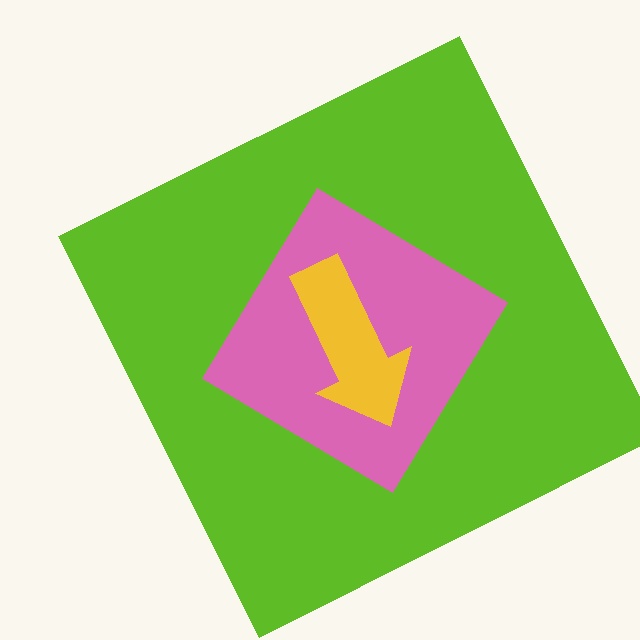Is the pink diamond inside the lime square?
Yes.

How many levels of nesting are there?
3.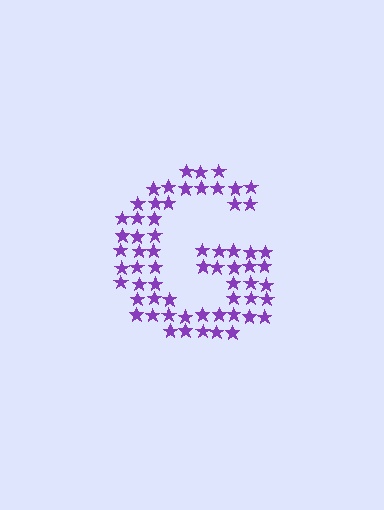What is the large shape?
The large shape is the letter G.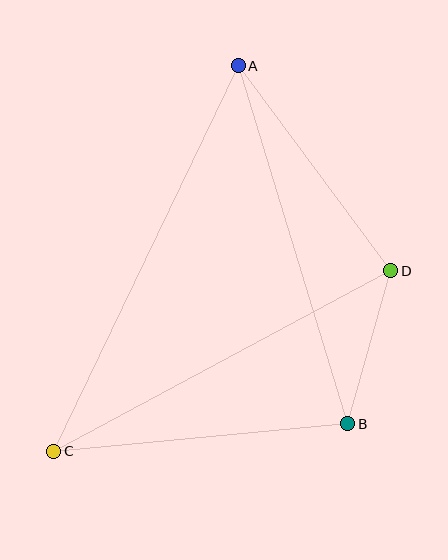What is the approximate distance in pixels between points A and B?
The distance between A and B is approximately 374 pixels.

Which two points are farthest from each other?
Points A and C are farthest from each other.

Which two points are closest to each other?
Points B and D are closest to each other.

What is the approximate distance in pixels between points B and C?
The distance between B and C is approximately 295 pixels.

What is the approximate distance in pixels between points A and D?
The distance between A and D is approximately 256 pixels.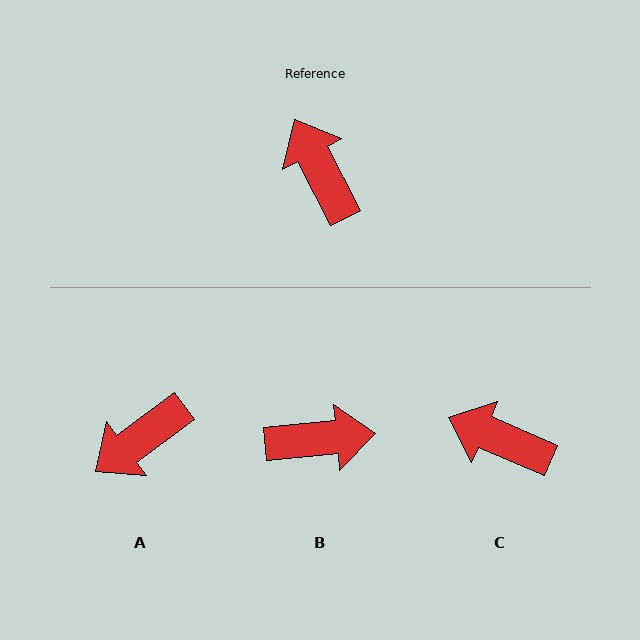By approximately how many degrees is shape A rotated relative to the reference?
Approximately 99 degrees counter-clockwise.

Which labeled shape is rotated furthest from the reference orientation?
B, about 112 degrees away.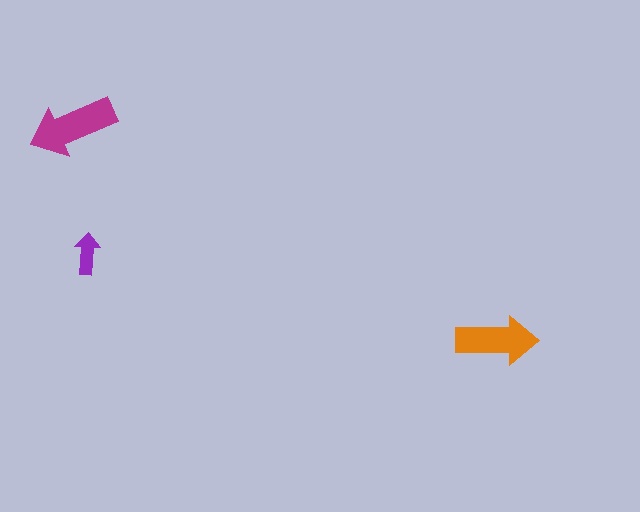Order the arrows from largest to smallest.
the magenta one, the orange one, the purple one.